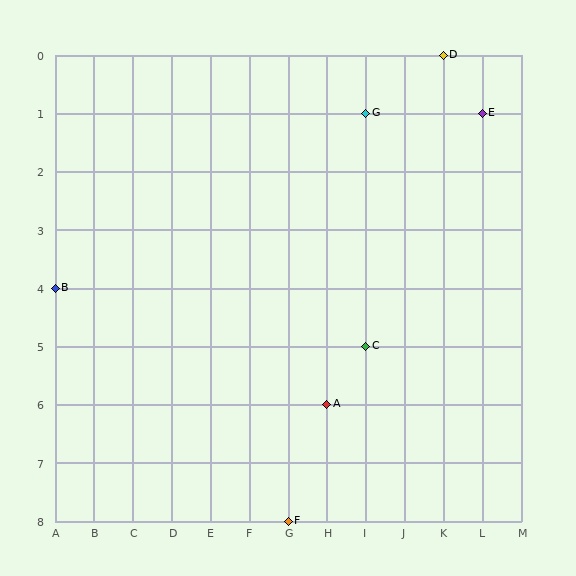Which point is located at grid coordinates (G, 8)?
Point F is at (G, 8).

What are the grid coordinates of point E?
Point E is at grid coordinates (L, 1).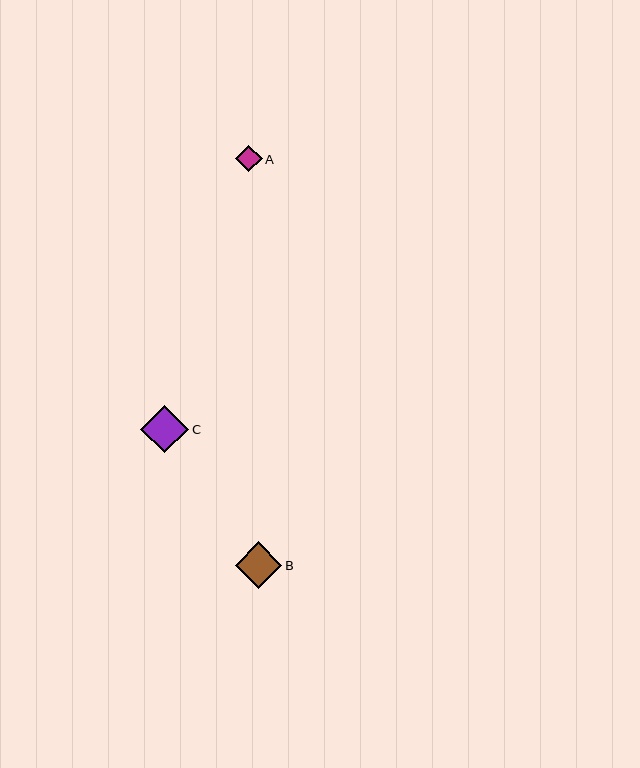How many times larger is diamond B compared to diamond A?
Diamond B is approximately 1.7 times the size of diamond A.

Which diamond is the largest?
Diamond C is the largest with a size of approximately 48 pixels.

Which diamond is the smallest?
Diamond A is the smallest with a size of approximately 27 pixels.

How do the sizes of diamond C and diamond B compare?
Diamond C and diamond B are approximately the same size.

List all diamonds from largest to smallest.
From largest to smallest: C, B, A.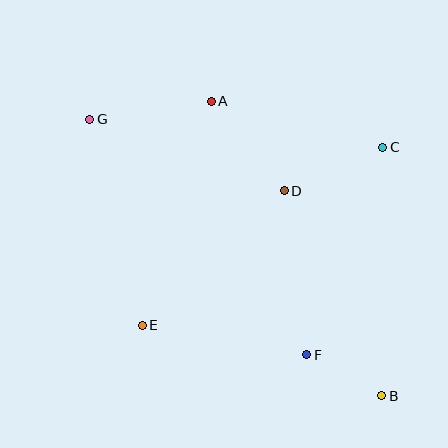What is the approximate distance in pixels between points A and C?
The distance between A and C is approximately 178 pixels.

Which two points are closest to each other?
Points B and F are closest to each other.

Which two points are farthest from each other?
Points B and G are farthest from each other.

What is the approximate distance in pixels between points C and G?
The distance between C and G is approximately 294 pixels.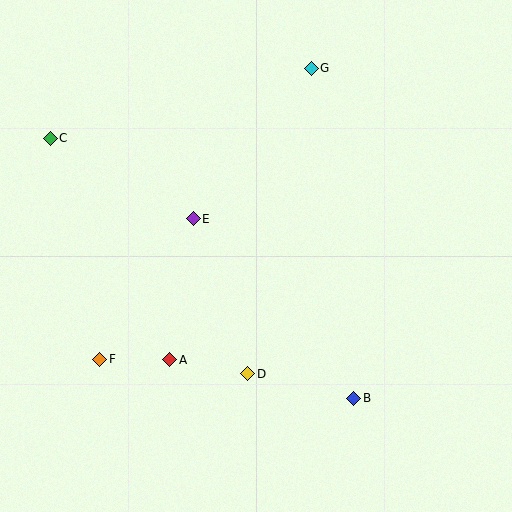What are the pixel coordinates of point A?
Point A is at (170, 360).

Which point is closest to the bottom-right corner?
Point B is closest to the bottom-right corner.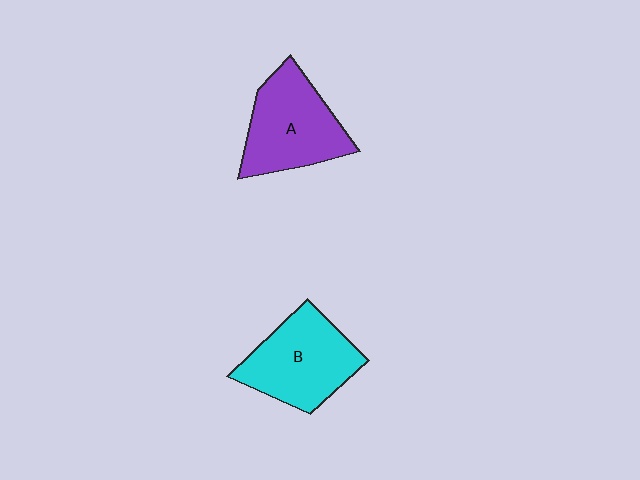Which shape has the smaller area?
Shape A (purple).